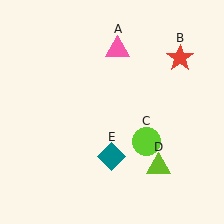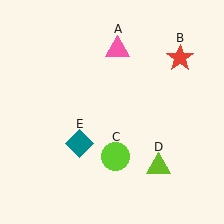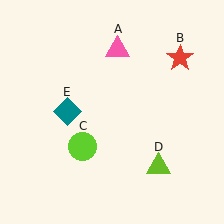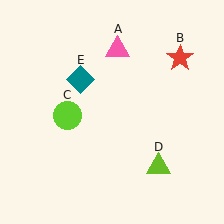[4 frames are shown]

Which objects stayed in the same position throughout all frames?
Pink triangle (object A) and red star (object B) and lime triangle (object D) remained stationary.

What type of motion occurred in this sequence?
The lime circle (object C), teal diamond (object E) rotated clockwise around the center of the scene.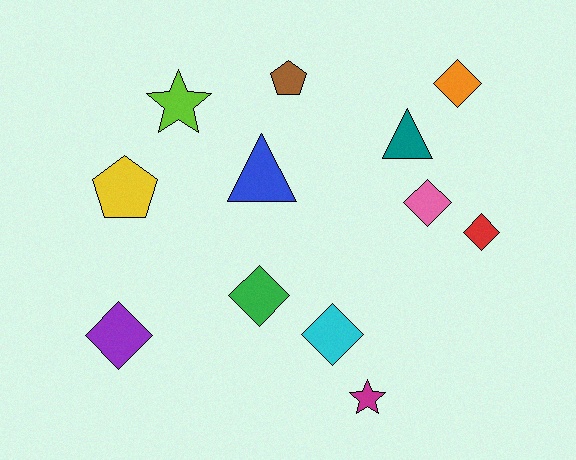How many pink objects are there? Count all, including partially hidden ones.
There is 1 pink object.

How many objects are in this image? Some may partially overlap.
There are 12 objects.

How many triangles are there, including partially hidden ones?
There are 2 triangles.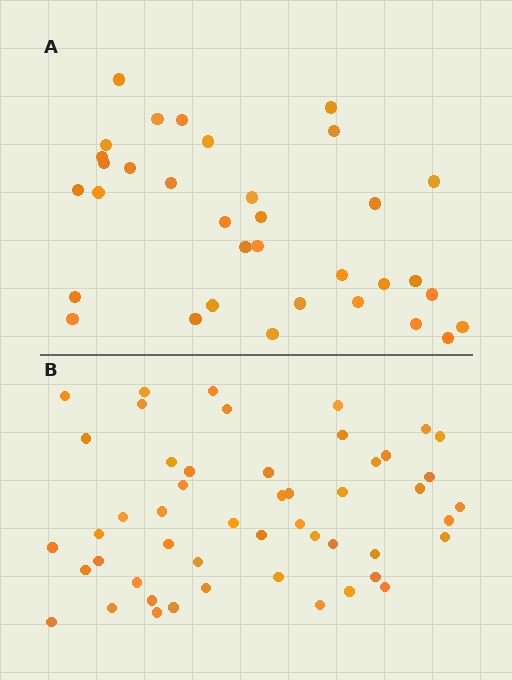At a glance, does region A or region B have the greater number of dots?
Region B (the bottom region) has more dots.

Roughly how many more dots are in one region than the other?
Region B has approximately 15 more dots than region A.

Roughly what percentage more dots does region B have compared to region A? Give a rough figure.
About 45% more.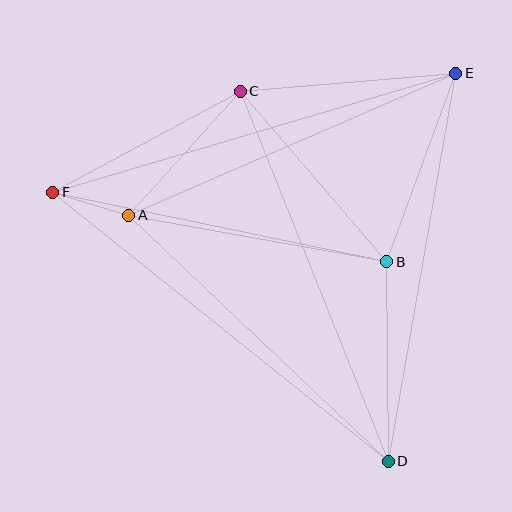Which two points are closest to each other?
Points A and F are closest to each other.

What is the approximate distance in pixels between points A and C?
The distance between A and C is approximately 167 pixels.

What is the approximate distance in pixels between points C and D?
The distance between C and D is approximately 399 pixels.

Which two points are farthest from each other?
Points D and F are farthest from each other.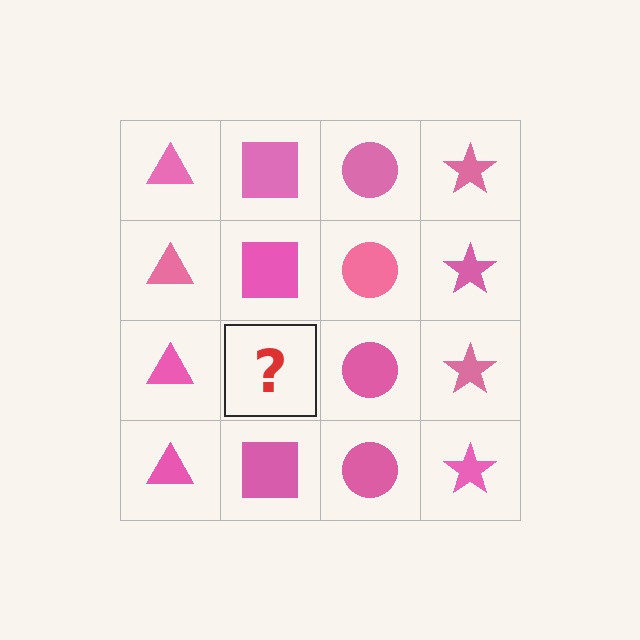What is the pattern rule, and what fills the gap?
The rule is that each column has a consistent shape. The gap should be filled with a pink square.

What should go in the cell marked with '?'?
The missing cell should contain a pink square.